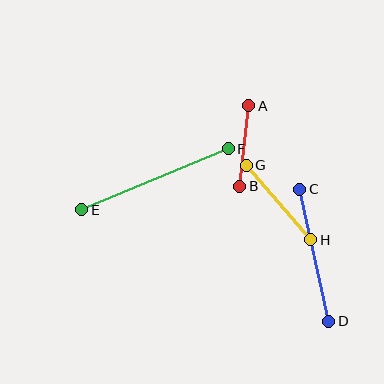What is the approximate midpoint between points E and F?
The midpoint is at approximately (155, 179) pixels.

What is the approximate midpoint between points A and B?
The midpoint is at approximately (244, 146) pixels.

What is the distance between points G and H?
The distance is approximately 99 pixels.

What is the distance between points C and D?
The distance is approximately 135 pixels.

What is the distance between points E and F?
The distance is approximately 158 pixels.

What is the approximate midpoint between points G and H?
The midpoint is at approximately (278, 202) pixels.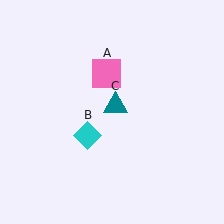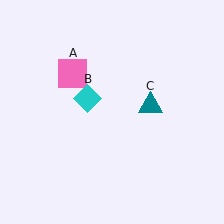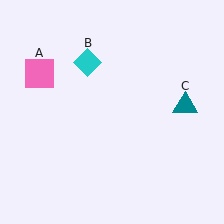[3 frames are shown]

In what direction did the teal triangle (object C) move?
The teal triangle (object C) moved right.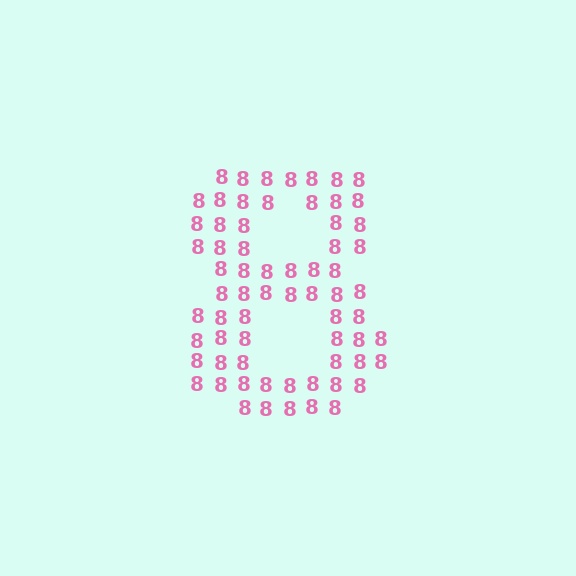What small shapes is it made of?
It is made of small digit 8's.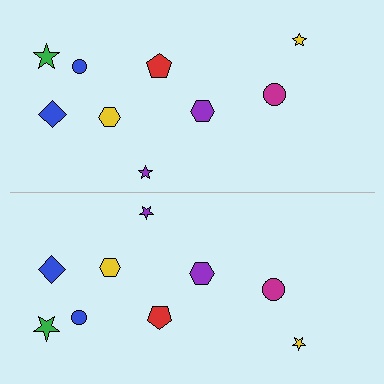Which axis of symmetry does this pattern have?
The pattern has a horizontal axis of symmetry running through the center of the image.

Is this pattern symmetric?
Yes, this pattern has bilateral (reflection) symmetry.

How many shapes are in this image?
There are 18 shapes in this image.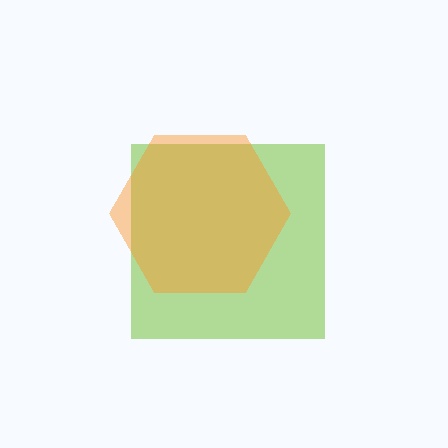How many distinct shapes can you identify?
There are 2 distinct shapes: a lime square, an orange hexagon.